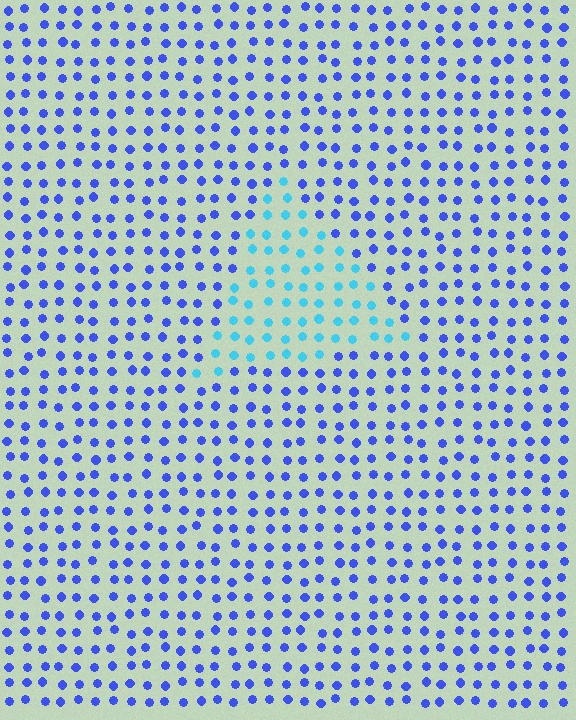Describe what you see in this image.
The image is filled with small blue elements in a uniform arrangement. A triangle-shaped region is visible where the elements are tinted to a slightly different hue, forming a subtle color boundary.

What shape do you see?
I see a triangle.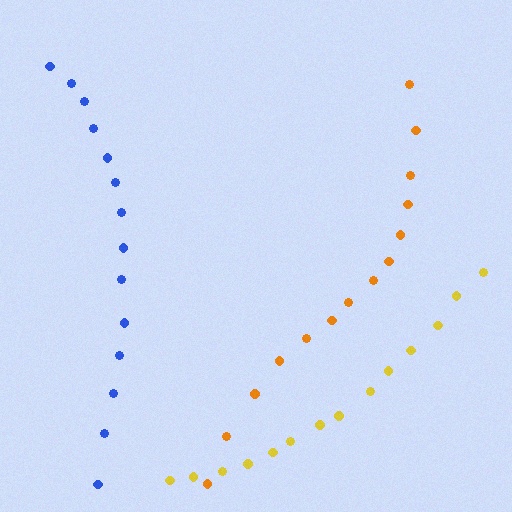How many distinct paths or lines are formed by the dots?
There are 3 distinct paths.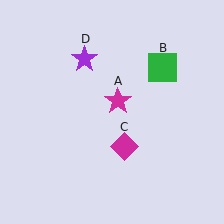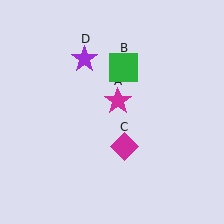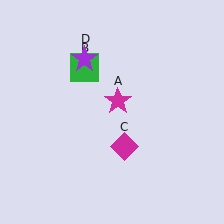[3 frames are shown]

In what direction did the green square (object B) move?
The green square (object B) moved left.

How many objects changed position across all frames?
1 object changed position: green square (object B).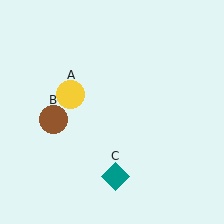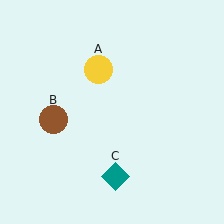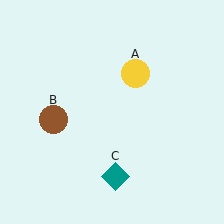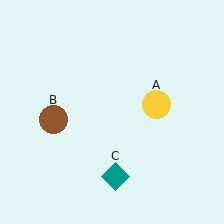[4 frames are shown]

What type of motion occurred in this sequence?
The yellow circle (object A) rotated clockwise around the center of the scene.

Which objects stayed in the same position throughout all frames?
Brown circle (object B) and teal diamond (object C) remained stationary.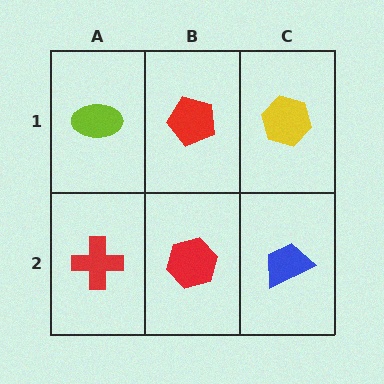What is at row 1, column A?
A lime ellipse.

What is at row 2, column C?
A blue trapezoid.